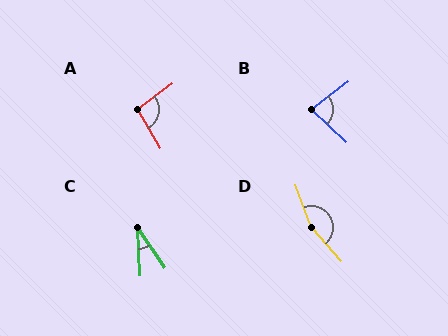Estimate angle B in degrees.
Approximately 80 degrees.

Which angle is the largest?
D, at approximately 158 degrees.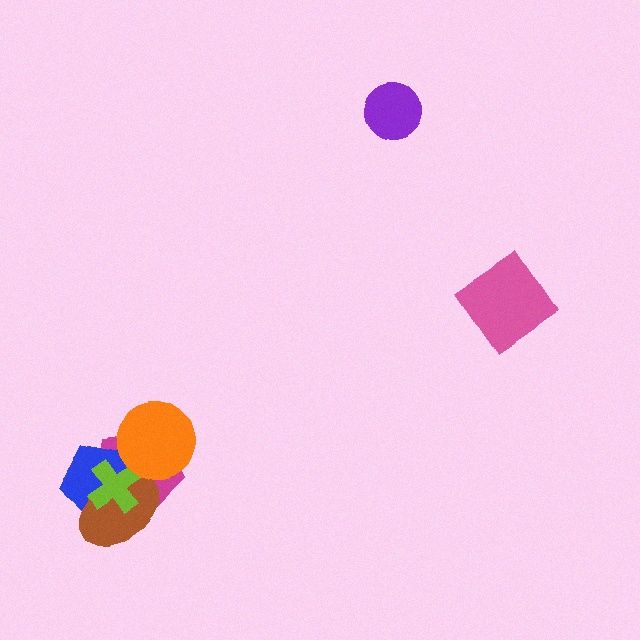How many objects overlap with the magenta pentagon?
4 objects overlap with the magenta pentagon.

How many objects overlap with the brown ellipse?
3 objects overlap with the brown ellipse.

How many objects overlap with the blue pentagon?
4 objects overlap with the blue pentagon.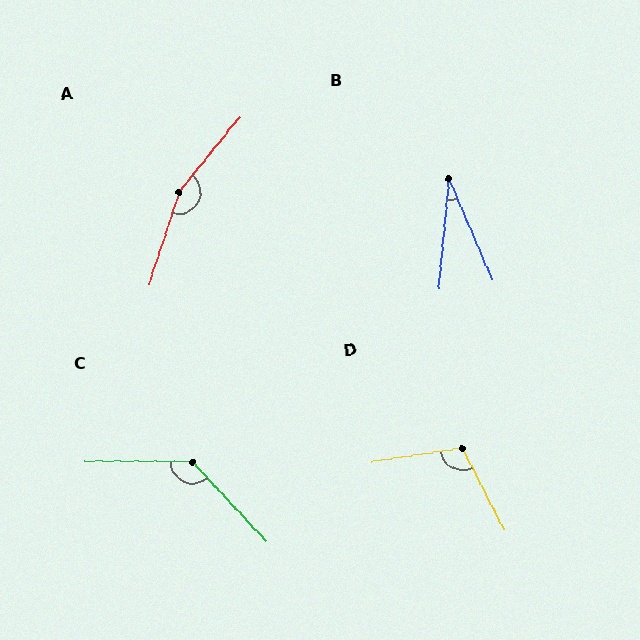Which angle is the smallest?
B, at approximately 28 degrees.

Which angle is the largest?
A, at approximately 159 degrees.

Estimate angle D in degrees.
Approximately 109 degrees.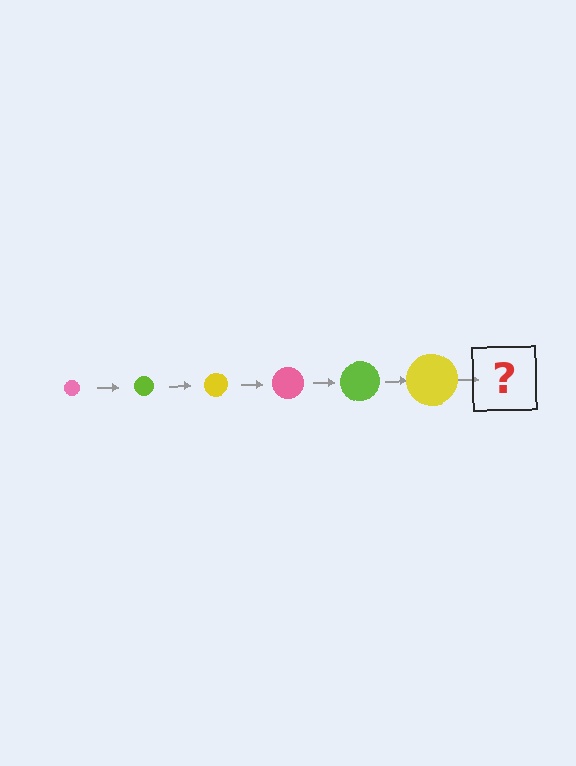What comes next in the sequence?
The next element should be a pink circle, larger than the previous one.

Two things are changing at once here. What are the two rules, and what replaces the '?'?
The two rules are that the circle grows larger each step and the color cycles through pink, lime, and yellow. The '?' should be a pink circle, larger than the previous one.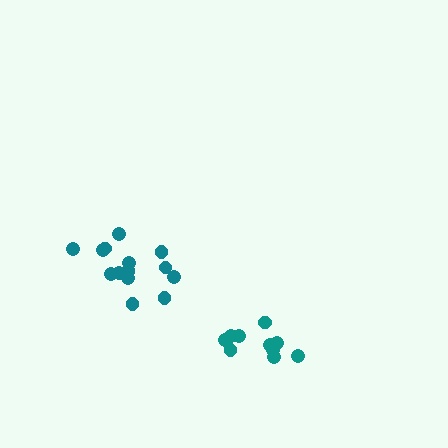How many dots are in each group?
Group 1: 10 dots, Group 2: 14 dots (24 total).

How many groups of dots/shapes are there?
There are 2 groups.